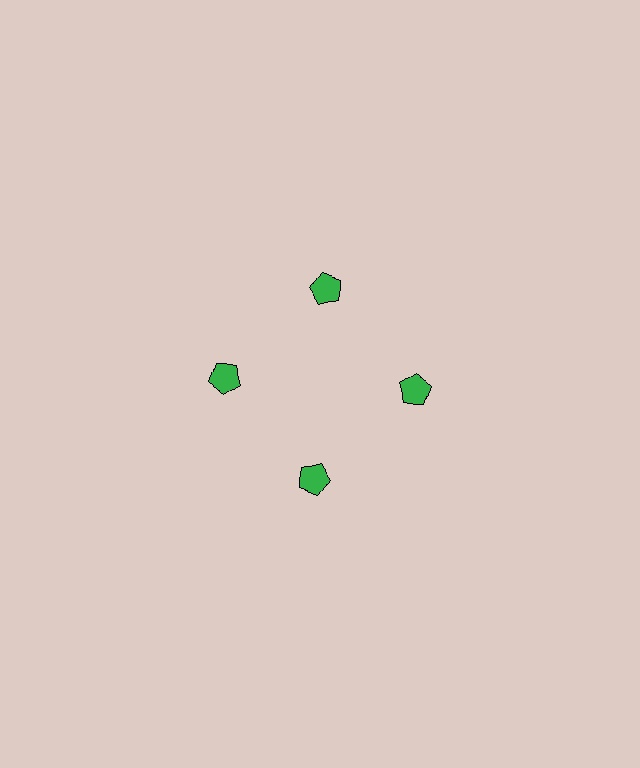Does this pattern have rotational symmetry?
Yes, this pattern has 4-fold rotational symmetry. It looks the same after rotating 90 degrees around the center.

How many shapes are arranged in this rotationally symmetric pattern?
There are 4 shapes, arranged in 4 groups of 1.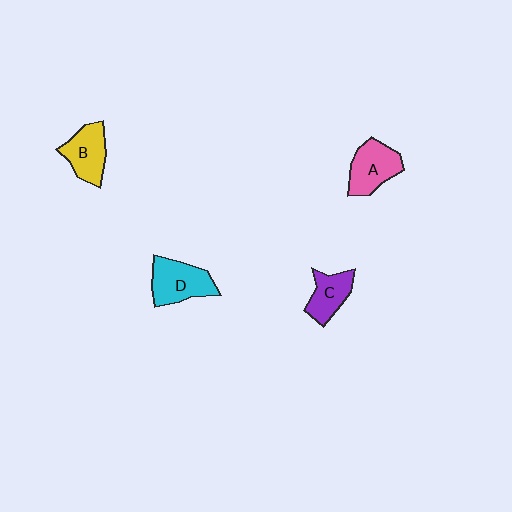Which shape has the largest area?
Shape D (cyan).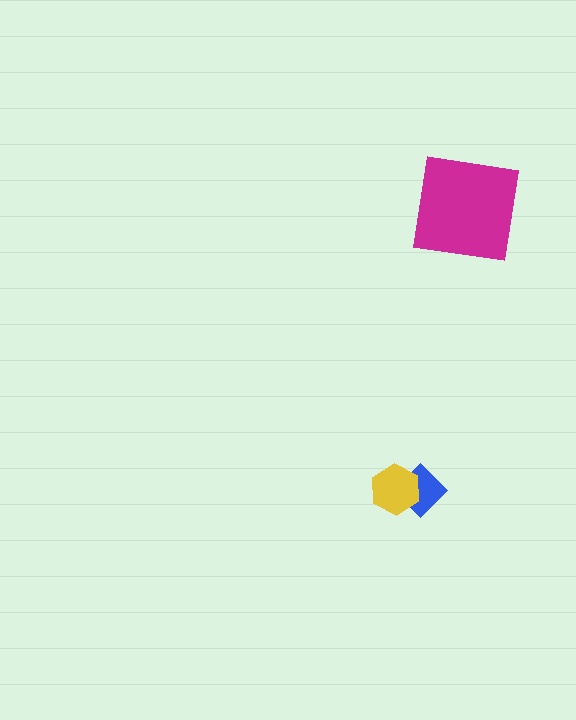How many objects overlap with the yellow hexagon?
1 object overlaps with the yellow hexagon.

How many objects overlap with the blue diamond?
1 object overlaps with the blue diamond.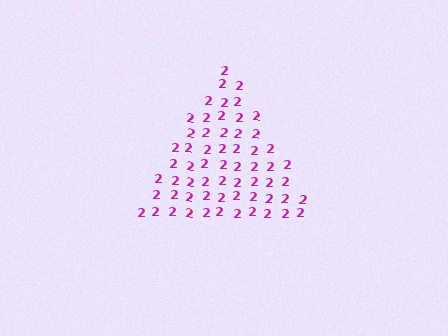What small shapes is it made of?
It is made of small digit 2's.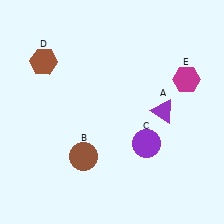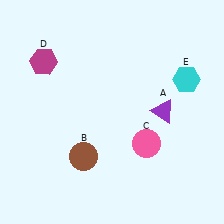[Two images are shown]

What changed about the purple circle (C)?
In Image 1, C is purple. In Image 2, it changed to pink.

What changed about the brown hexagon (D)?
In Image 1, D is brown. In Image 2, it changed to magenta.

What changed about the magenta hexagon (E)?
In Image 1, E is magenta. In Image 2, it changed to cyan.